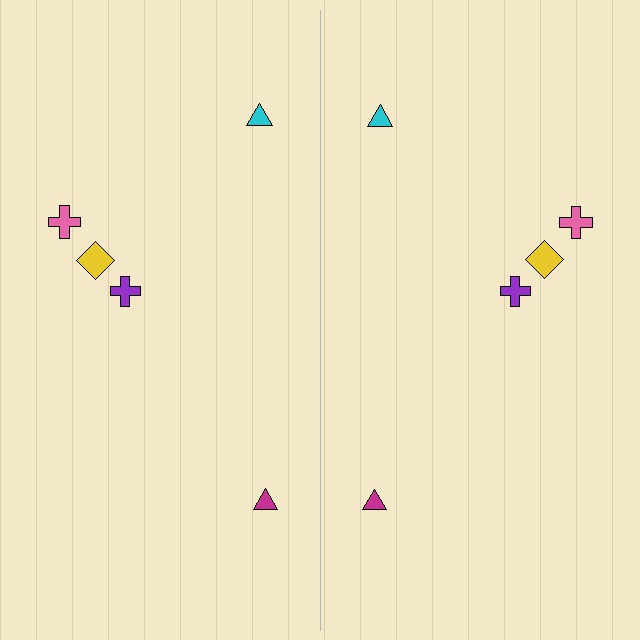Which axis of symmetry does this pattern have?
The pattern has a vertical axis of symmetry running through the center of the image.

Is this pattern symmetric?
Yes, this pattern has bilateral (reflection) symmetry.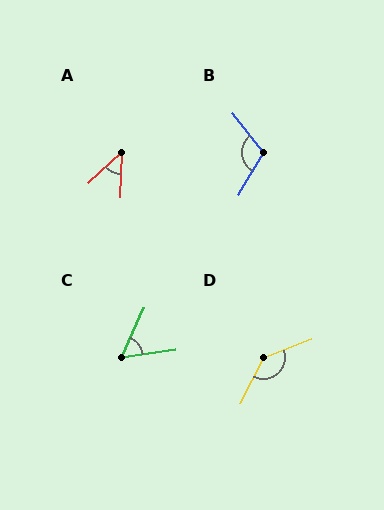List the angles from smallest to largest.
A (45°), C (58°), B (111°), D (139°).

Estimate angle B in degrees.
Approximately 111 degrees.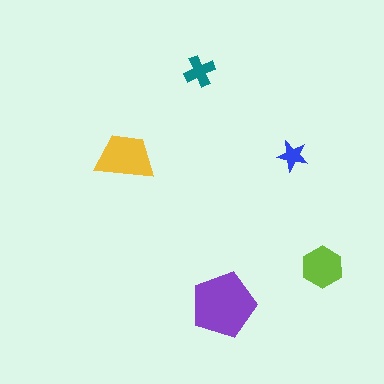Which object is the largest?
The purple pentagon.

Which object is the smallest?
The blue star.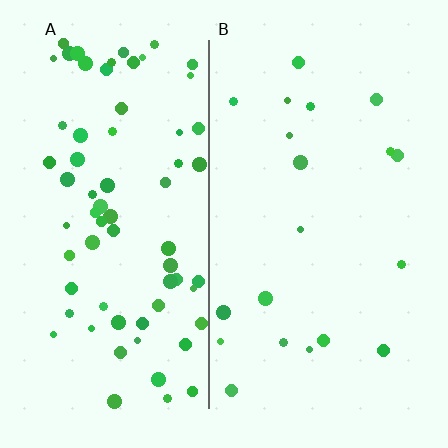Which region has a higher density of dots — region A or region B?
A (the left).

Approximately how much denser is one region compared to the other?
Approximately 3.6× — region A over region B.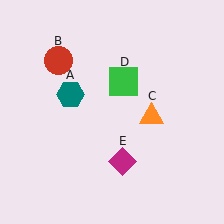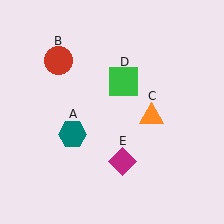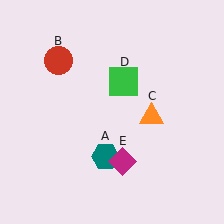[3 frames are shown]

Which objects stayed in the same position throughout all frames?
Red circle (object B) and orange triangle (object C) and green square (object D) and magenta diamond (object E) remained stationary.